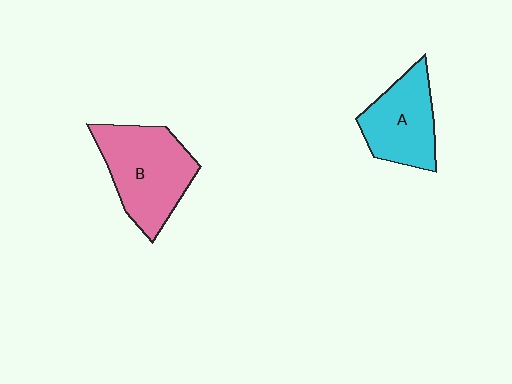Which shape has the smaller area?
Shape A (cyan).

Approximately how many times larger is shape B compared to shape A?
Approximately 1.3 times.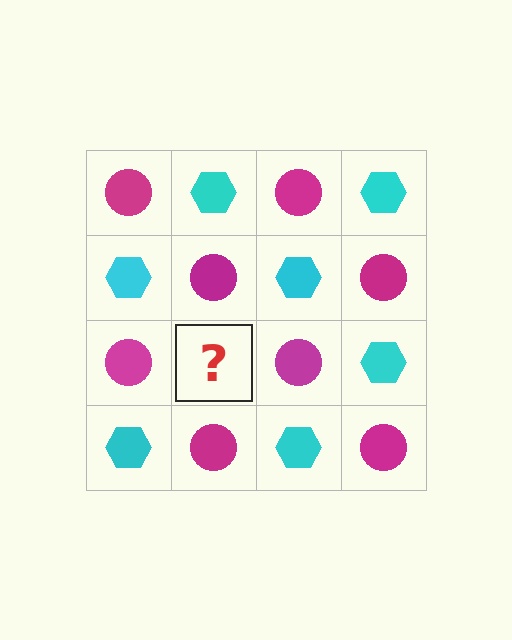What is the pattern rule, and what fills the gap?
The rule is that it alternates magenta circle and cyan hexagon in a checkerboard pattern. The gap should be filled with a cyan hexagon.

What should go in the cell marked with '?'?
The missing cell should contain a cyan hexagon.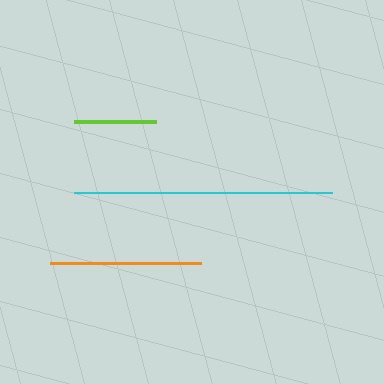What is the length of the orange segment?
The orange segment is approximately 151 pixels long.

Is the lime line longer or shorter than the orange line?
The orange line is longer than the lime line.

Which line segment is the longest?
The cyan line is the longest at approximately 258 pixels.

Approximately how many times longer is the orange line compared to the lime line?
The orange line is approximately 1.8 times the length of the lime line.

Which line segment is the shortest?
The lime line is the shortest at approximately 82 pixels.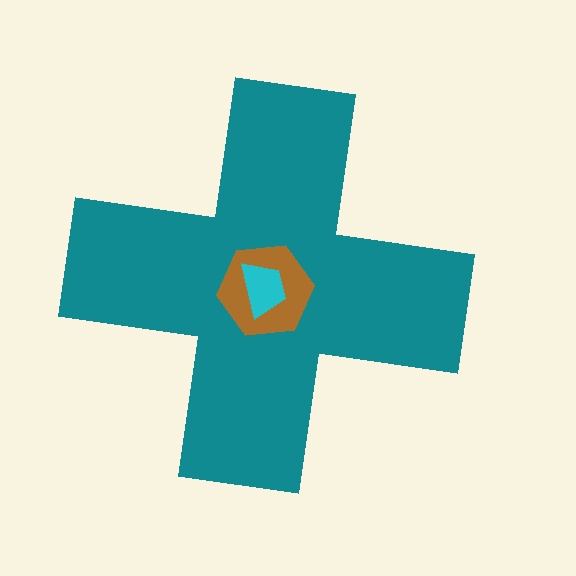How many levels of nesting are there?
3.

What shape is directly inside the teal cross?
The brown hexagon.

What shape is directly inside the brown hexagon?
The cyan trapezoid.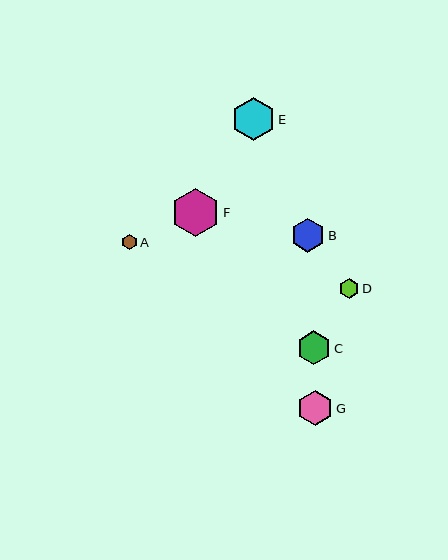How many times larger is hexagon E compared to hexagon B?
Hexagon E is approximately 1.3 times the size of hexagon B.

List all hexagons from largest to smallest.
From largest to smallest: F, E, G, C, B, D, A.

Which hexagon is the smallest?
Hexagon A is the smallest with a size of approximately 15 pixels.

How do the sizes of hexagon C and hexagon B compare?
Hexagon C and hexagon B are approximately the same size.